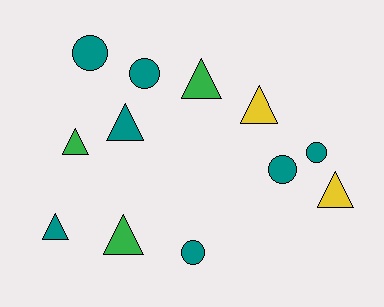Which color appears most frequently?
Teal, with 7 objects.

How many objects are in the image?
There are 12 objects.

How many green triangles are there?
There are 3 green triangles.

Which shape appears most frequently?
Triangle, with 7 objects.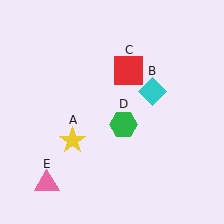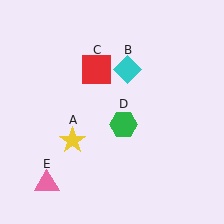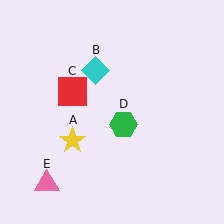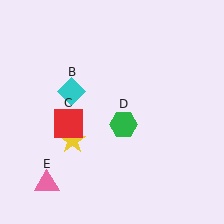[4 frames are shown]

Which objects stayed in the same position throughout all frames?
Yellow star (object A) and green hexagon (object D) and pink triangle (object E) remained stationary.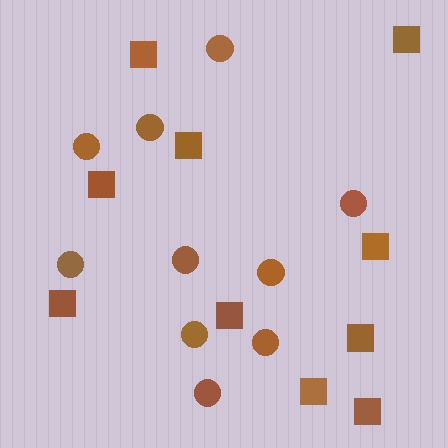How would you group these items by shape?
There are 2 groups: one group of circles (10) and one group of squares (10).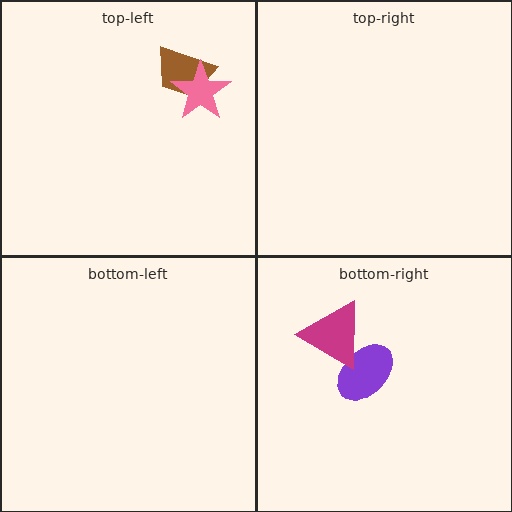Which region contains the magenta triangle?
The bottom-right region.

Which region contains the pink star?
The top-left region.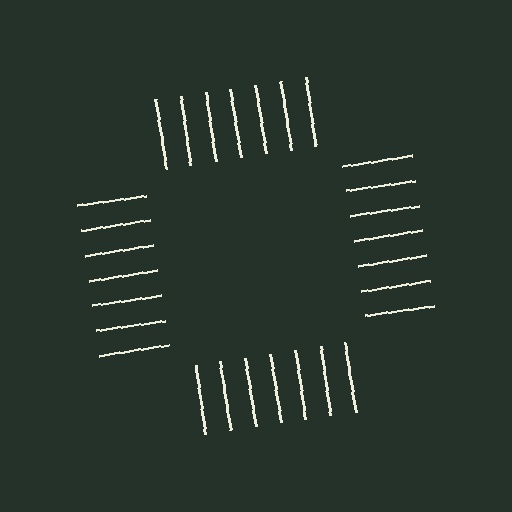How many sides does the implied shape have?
4 sides — the line-ends trace a square.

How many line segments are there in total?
28 — 7 along each of the 4 edges.